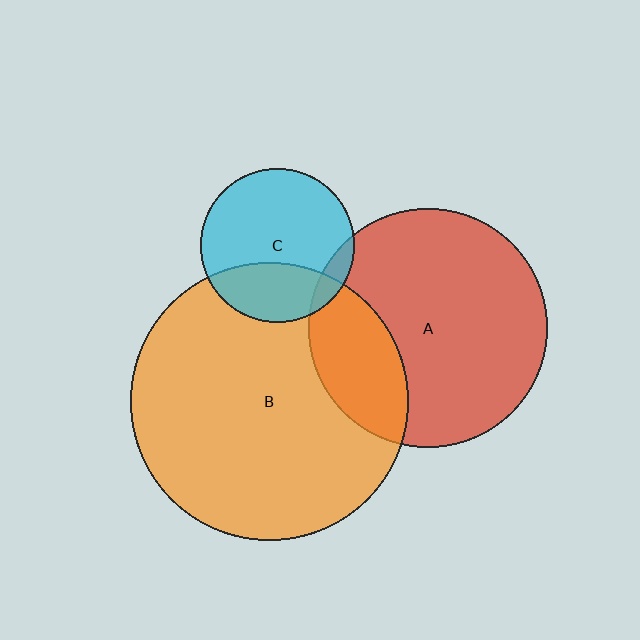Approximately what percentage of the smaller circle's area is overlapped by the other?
Approximately 10%.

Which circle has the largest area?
Circle B (orange).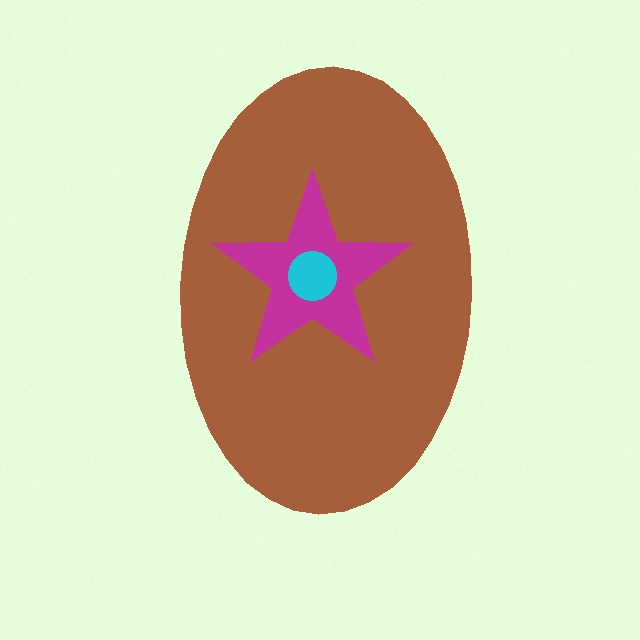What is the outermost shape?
The brown ellipse.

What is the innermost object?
The cyan circle.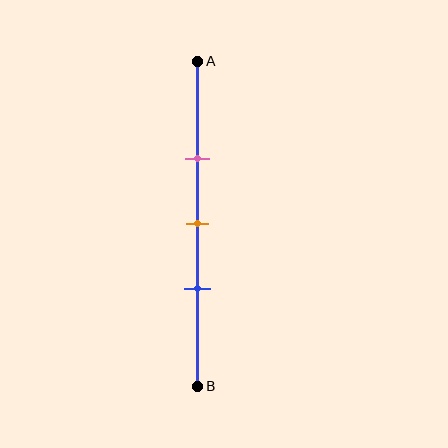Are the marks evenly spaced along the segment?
Yes, the marks are approximately evenly spaced.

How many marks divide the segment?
There are 3 marks dividing the segment.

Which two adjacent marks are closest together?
The orange and blue marks are the closest adjacent pair.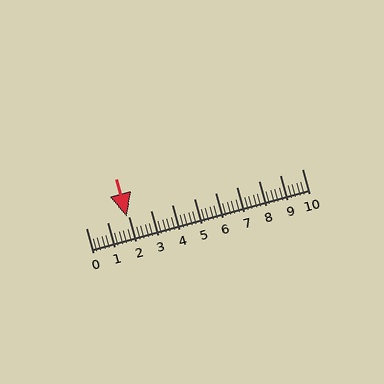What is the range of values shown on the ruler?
The ruler shows values from 0 to 10.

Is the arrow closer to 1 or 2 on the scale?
The arrow is closer to 2.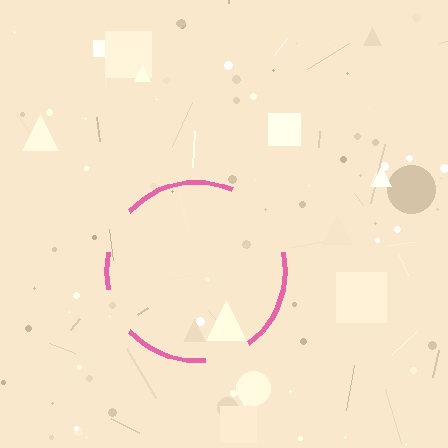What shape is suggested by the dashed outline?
The dashed outline suggests a circle.